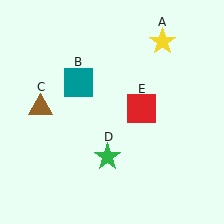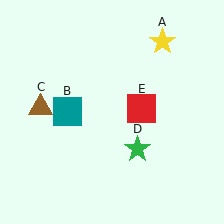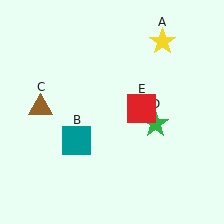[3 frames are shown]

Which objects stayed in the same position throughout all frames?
Yellow star (object A) and brown triangle (object C) and red square (object E) remained stationary.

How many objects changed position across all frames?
2 objects changed position: teal square (object B), green star (object D).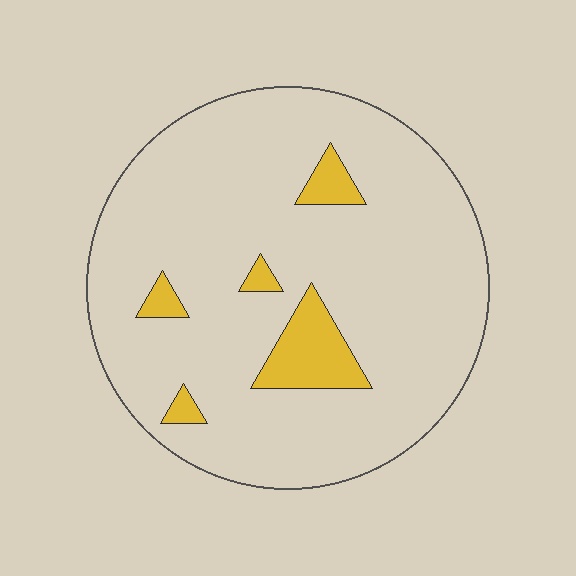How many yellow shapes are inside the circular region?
5.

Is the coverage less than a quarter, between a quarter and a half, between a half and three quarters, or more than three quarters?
Less than a quarter.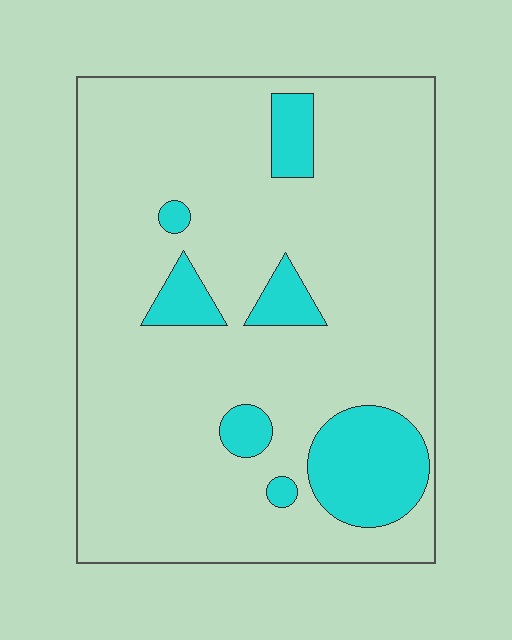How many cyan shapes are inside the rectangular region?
7.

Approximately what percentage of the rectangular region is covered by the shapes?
Approximately 15%.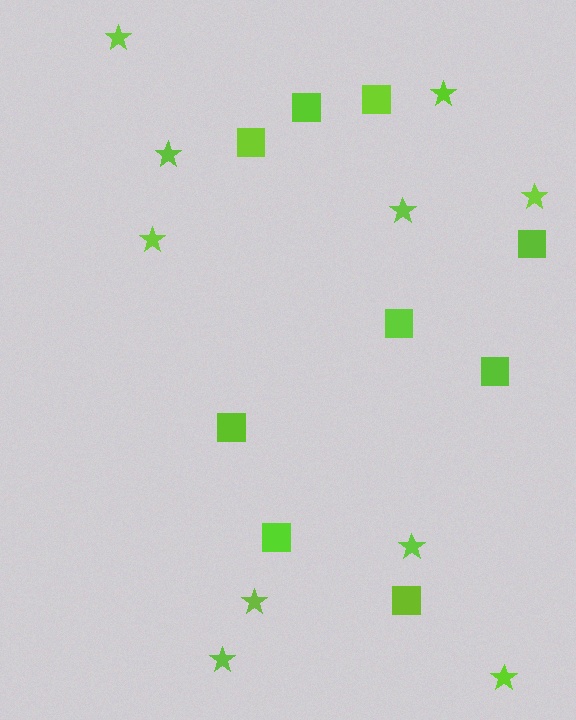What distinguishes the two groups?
There are 2 groups: one group of squares (9) and one group of stars (10).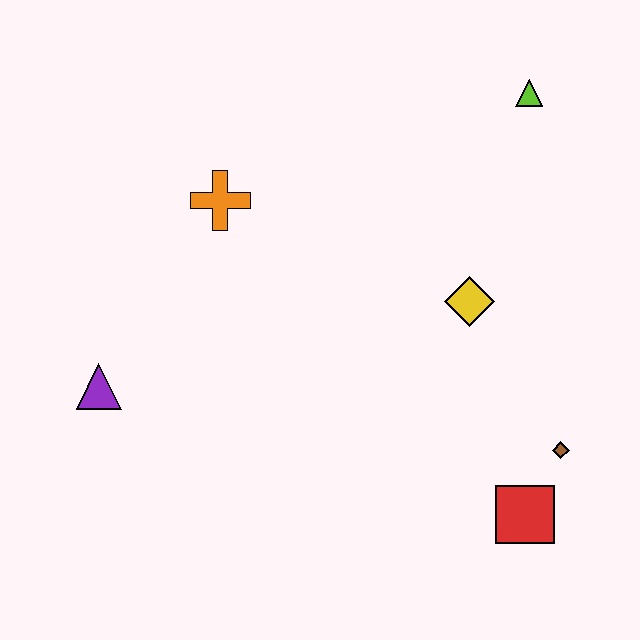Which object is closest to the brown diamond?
The red square is closest to the brown diamond.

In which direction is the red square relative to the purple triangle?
The red square is to the right of the purple triangle.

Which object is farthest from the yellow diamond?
The purple triangle is farthest from the yellow diamond.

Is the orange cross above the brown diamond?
Yes